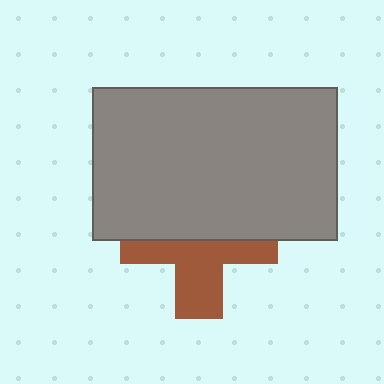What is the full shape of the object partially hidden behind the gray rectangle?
The partially hidden object is a brown cross.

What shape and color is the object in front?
The object in front is a gray rectangle.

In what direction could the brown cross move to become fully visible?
The brown cross could move down. That would shift it out from behind the gray rectangle entirely.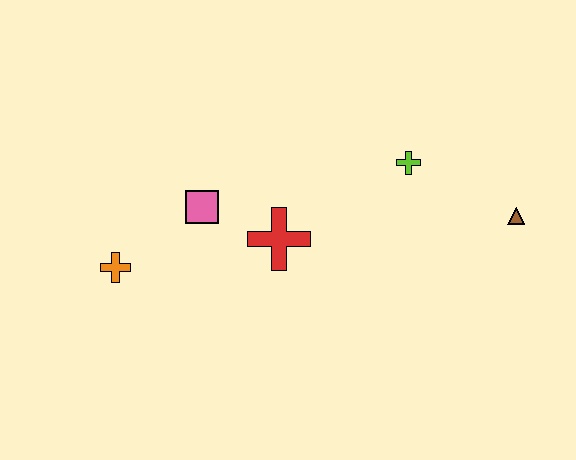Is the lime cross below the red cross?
No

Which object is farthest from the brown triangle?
The orange cross is farthest from the brown triangle.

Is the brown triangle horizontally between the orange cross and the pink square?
No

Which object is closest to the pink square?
The red cross is closest to the pink square.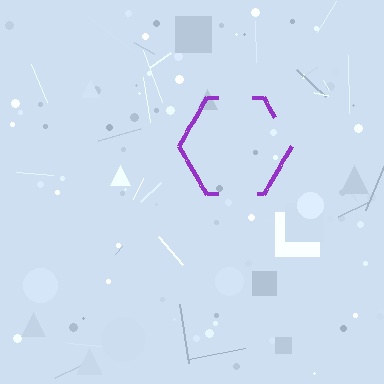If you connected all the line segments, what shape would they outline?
They would outline a hexagon.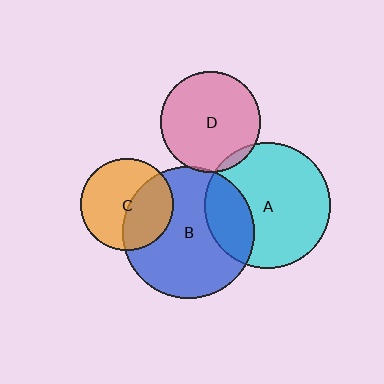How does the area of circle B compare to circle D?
Approximately 1.7 times.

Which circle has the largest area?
Circle B (blue).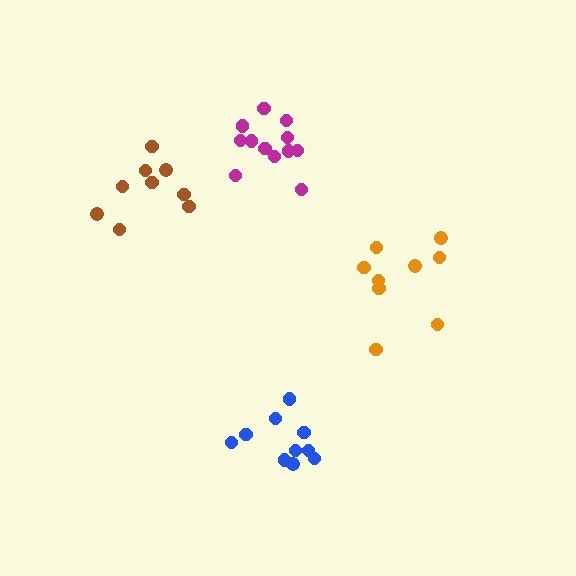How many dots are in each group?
Group 1: 10 dots, Group 2: 9 dots, Group 3: 12 dots, Group 4: 9 dots (40 total).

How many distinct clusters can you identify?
There are 4 distinct clusters.